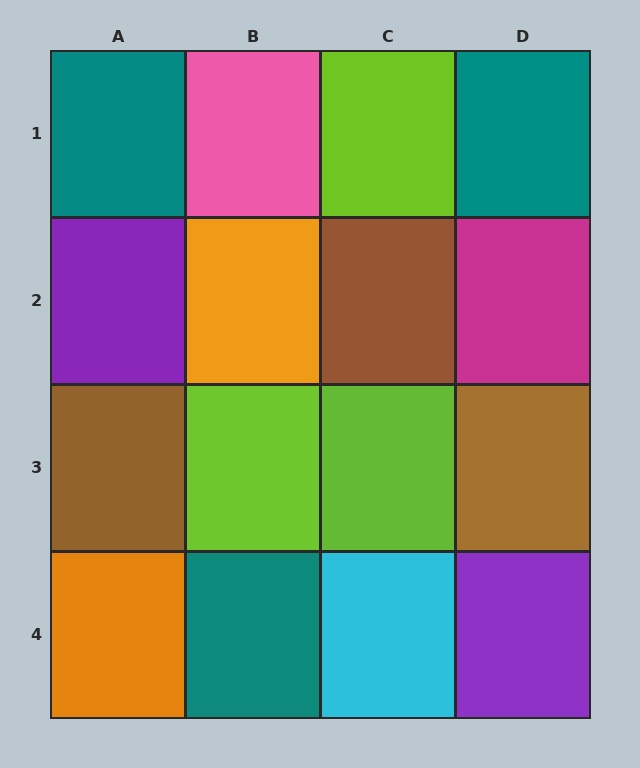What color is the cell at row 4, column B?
Teal.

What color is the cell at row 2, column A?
Purple.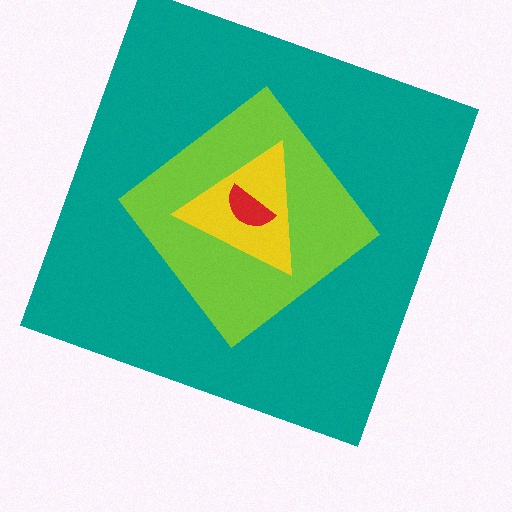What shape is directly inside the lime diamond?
The yellow triangle.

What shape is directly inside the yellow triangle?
The red semicircle.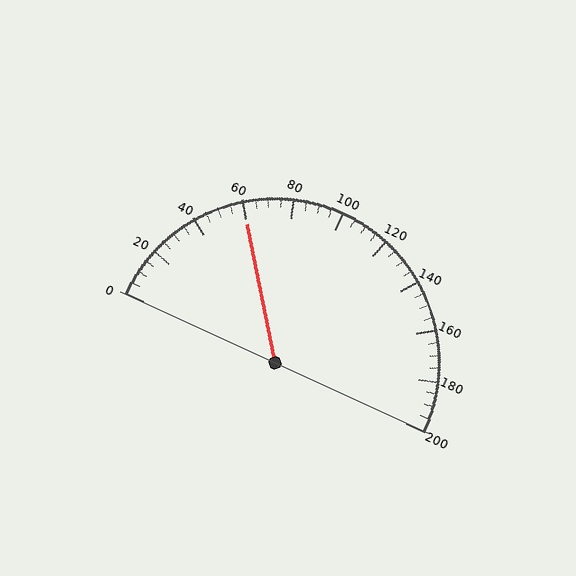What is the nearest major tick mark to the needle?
The nearest major tick mark is 60.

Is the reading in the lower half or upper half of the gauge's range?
The reading is in the lower half of the range (0 to 200).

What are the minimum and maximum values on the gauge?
The gauge ranges from 0 to 200.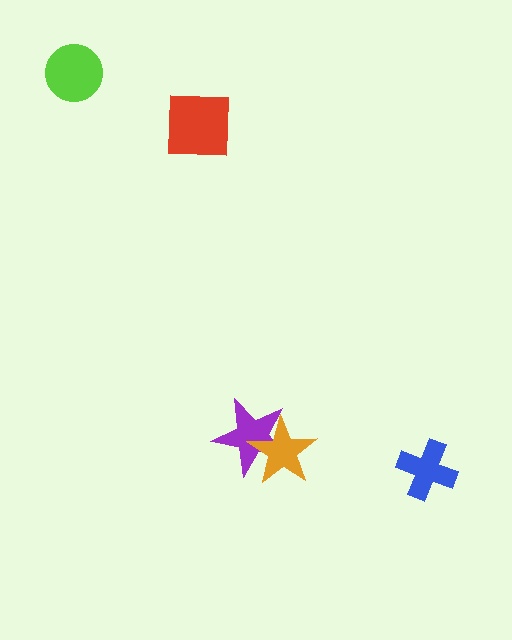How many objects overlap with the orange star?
1 object overlaps with the orange star.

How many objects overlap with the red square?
0 objects overlap with the red square.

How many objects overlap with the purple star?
1 object overlaps with the purple star.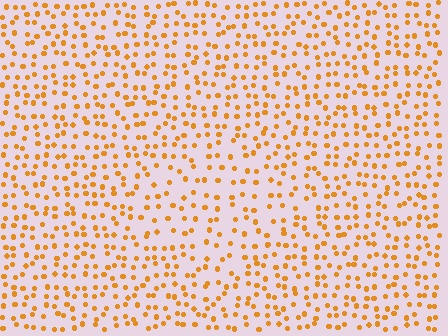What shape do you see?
I see a diamond.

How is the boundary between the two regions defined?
The boundary is defined by a change in element density (approximately 1.6x ratio). All elements are the same color, size, and shape.